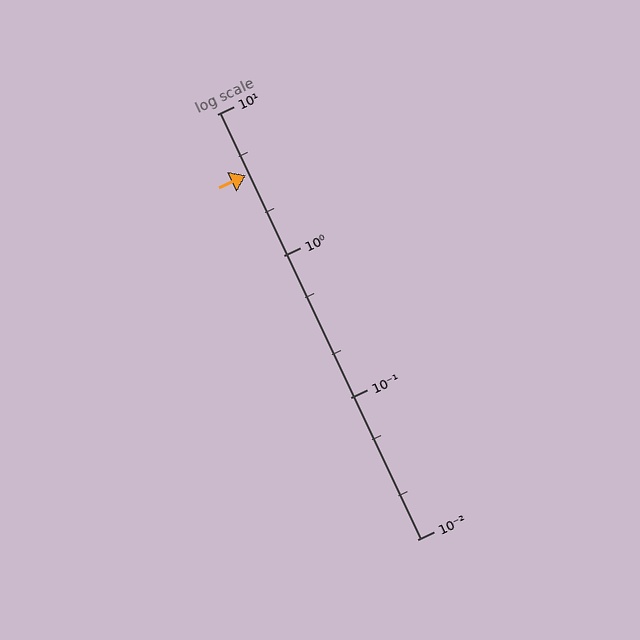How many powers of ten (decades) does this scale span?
The scale spans 3 decades, from 0.01 to 10.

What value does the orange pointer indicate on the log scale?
The pointer indicates approximately 3.7.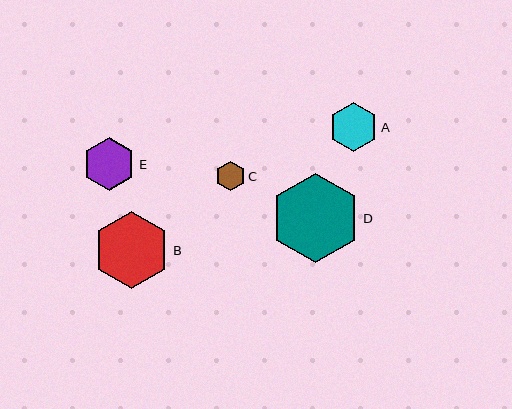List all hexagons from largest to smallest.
From largest to smallest: D, B, E, A, C.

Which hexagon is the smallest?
Hexagon C is the smallest with a size of approximately 30 pixels.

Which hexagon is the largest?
Hexagon D is the largest with a size of approximately 89 pixels.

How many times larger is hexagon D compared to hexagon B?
Hexagon D is approximately 1.2 times the size of hexagon B.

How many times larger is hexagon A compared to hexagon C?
Hexagon A is approximately 1.7 times the size of hexagon C.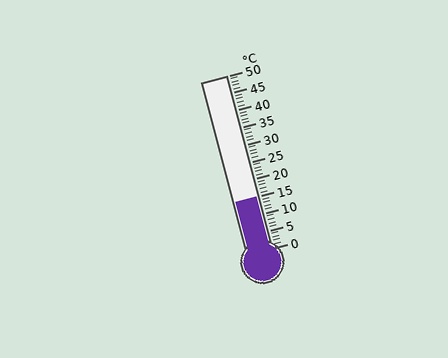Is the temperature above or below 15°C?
The temperature is at 15°C.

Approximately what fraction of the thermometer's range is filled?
The thermometer is filled to approximately 30% of its range.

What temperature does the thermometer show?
The thermometer shows approximately 15°C.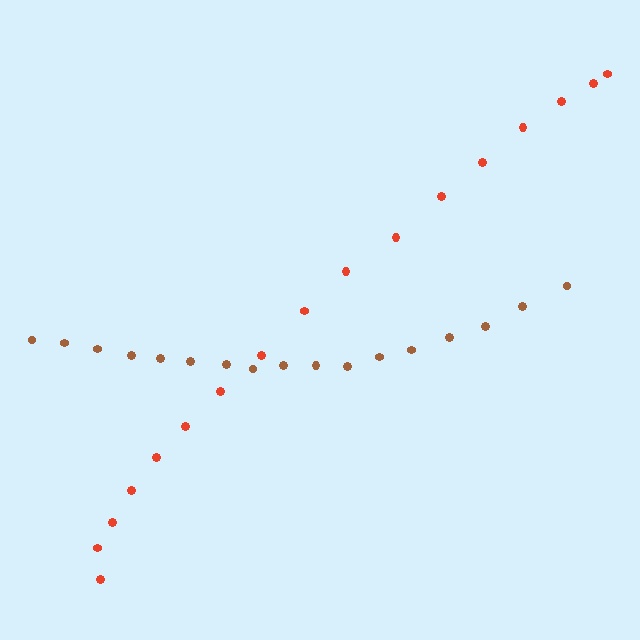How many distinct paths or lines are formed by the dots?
There are 2 distinct paths.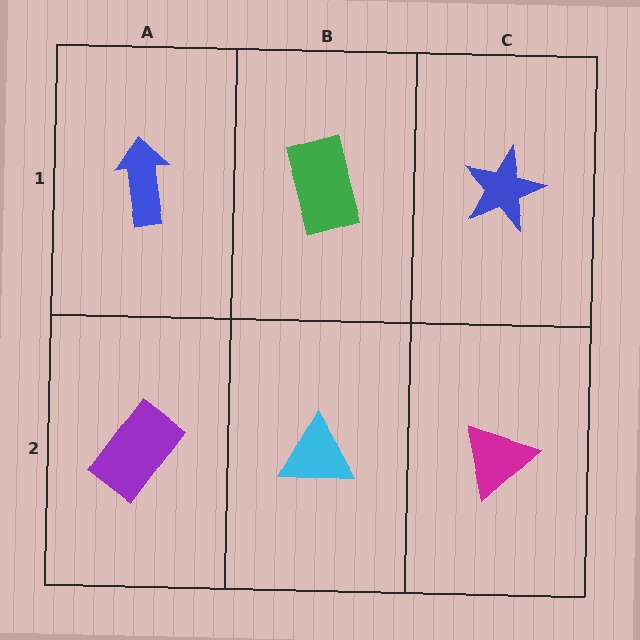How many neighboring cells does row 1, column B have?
3.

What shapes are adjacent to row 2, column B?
A green rectangle (row 1, column B), a purple rectangle (row 2, column A), a magenta triangle (row 2, column C).